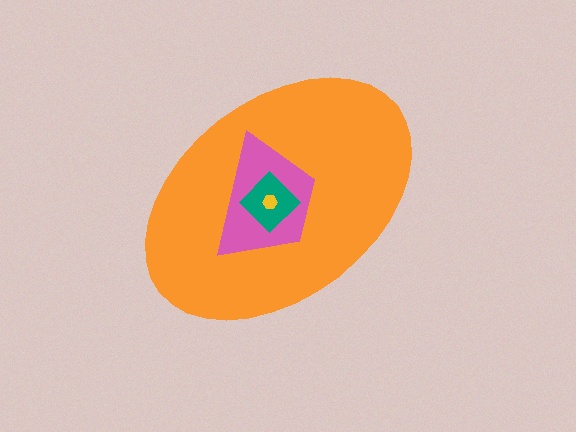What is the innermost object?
The yellow hexagon.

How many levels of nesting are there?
4.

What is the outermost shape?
The orange ellipse.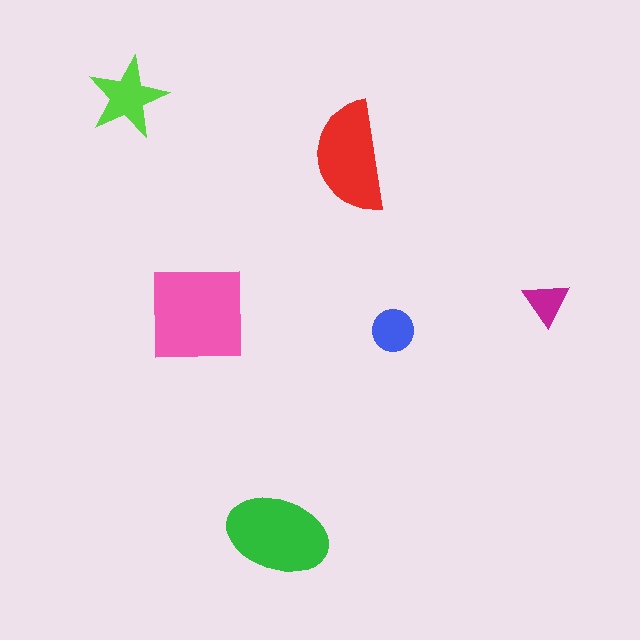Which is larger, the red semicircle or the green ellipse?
The green ellipse.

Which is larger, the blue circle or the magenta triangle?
The blue circle.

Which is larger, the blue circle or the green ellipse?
The green ellipse.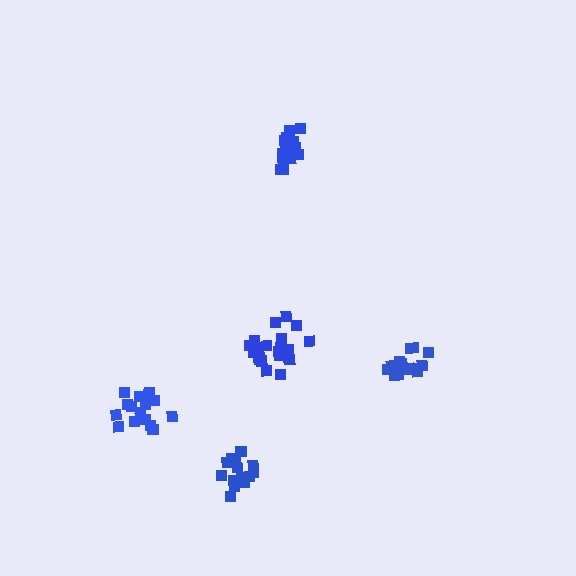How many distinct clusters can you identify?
There are 5 distinct clusters.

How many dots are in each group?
Group 1: 20 dots, Group 2: 16 dots, Group 3: 17 dots, Group 4: 18 dots, Group 5: 16 dots (87 total).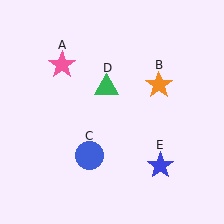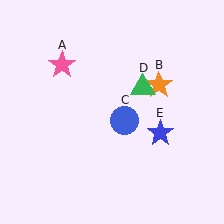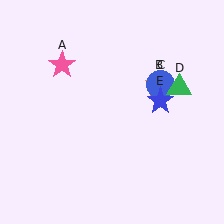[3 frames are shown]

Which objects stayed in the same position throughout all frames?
Pink star (object A) and orange star (object B) remained stationary.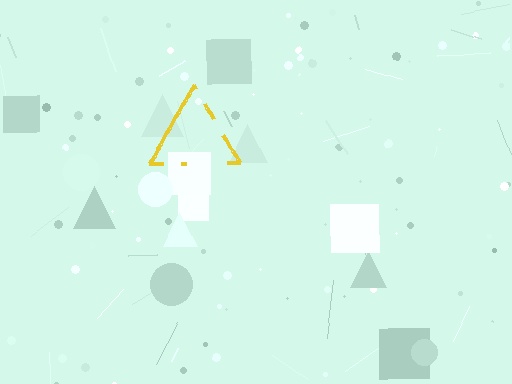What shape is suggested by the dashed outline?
The dashed outline suggests a triangle.